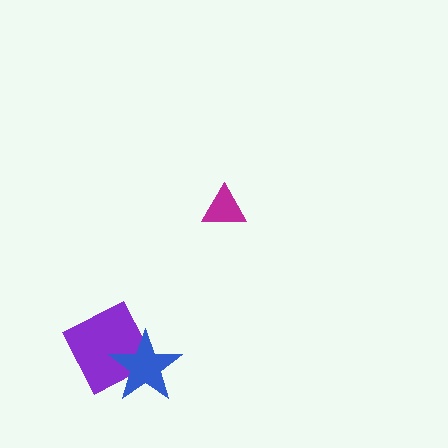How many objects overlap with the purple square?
1 object overlaps with the purple square.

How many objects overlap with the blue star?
1 object overlaps with the blue star.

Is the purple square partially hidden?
Yes, it is partially covered by another shape.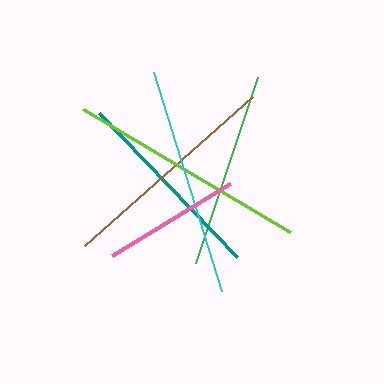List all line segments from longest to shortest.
From longest to shortest: lime, cyan, brown, teal, green, pink.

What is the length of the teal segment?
The teal segment is approximately 199 pixels long.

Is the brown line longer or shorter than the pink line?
The brown line is longer than the pink line.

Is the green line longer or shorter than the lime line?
The lime line is longer than the green line.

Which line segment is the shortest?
The pink line is the shortest at approximately 138 pixels.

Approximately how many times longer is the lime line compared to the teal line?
The lime line is approximately 1.2 times the length of the teal line.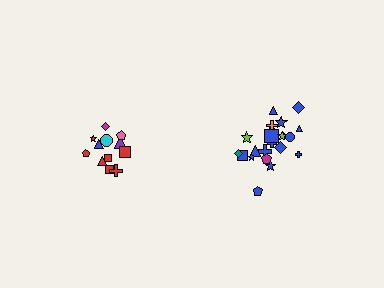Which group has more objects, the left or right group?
The right group.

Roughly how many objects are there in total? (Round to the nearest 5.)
Roughly 35 objects in total.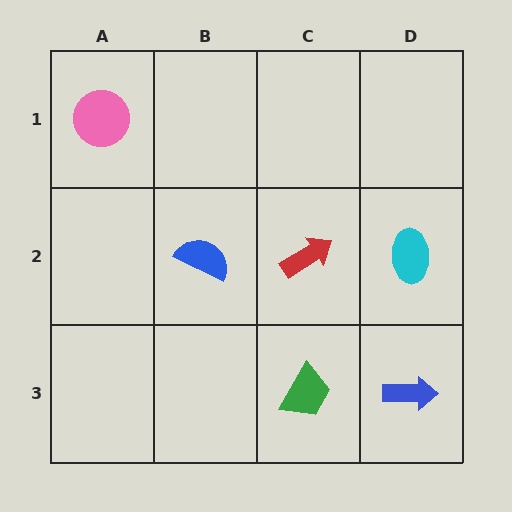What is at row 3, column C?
A green trapezoid.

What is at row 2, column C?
A red arrow.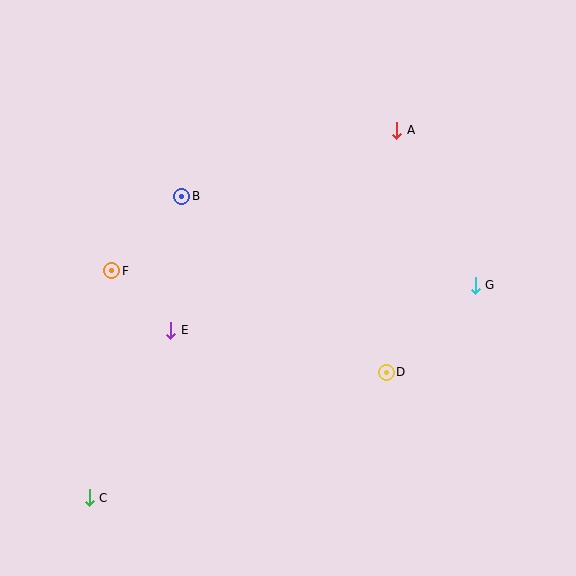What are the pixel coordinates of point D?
Point D is at (386, 372).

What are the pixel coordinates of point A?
Point A is at (397, 130).